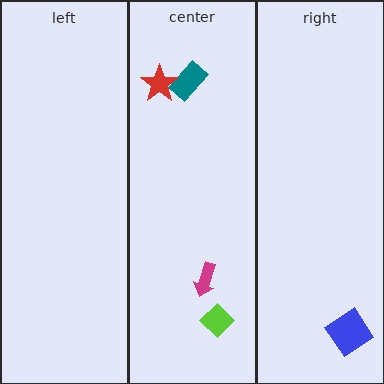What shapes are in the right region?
The blue diamond.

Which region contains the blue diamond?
The right region.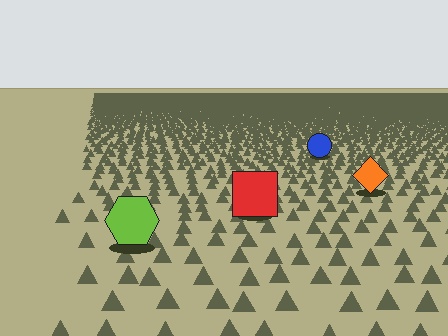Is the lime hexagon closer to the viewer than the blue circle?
Yes. The lime hexagon is closer — you can tell from the texture gradient: the ground texture is coarser near it.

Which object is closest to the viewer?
The lime hexagon is closest. The texture marks near it are larger and more spread out.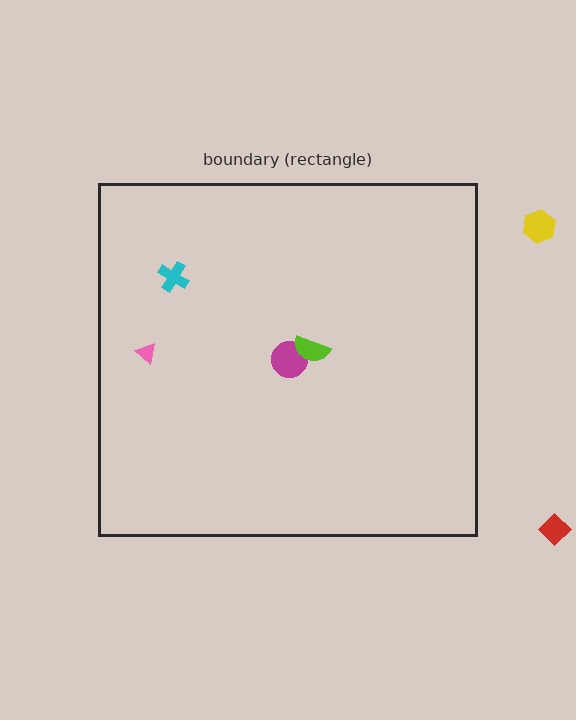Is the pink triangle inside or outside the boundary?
Inside.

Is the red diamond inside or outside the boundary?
Outside.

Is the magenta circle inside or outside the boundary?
Inside.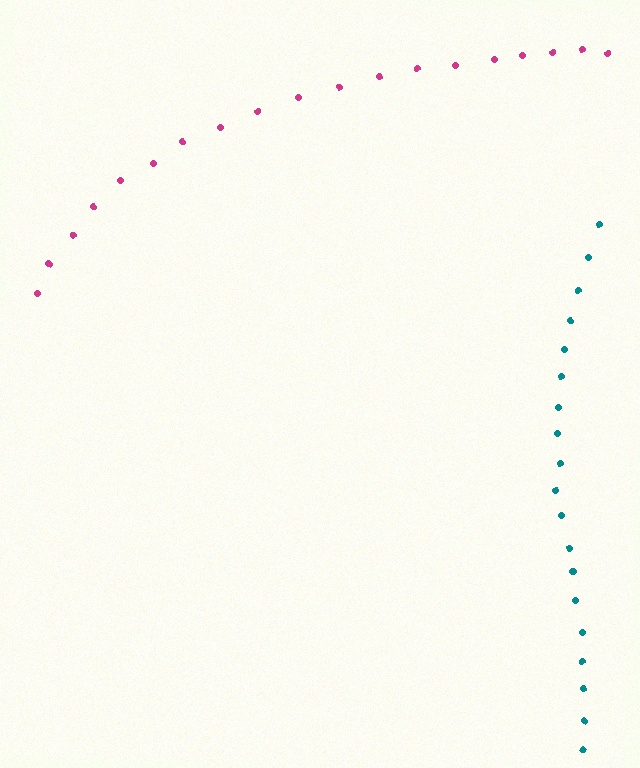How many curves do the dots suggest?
There are 2 distinct paths.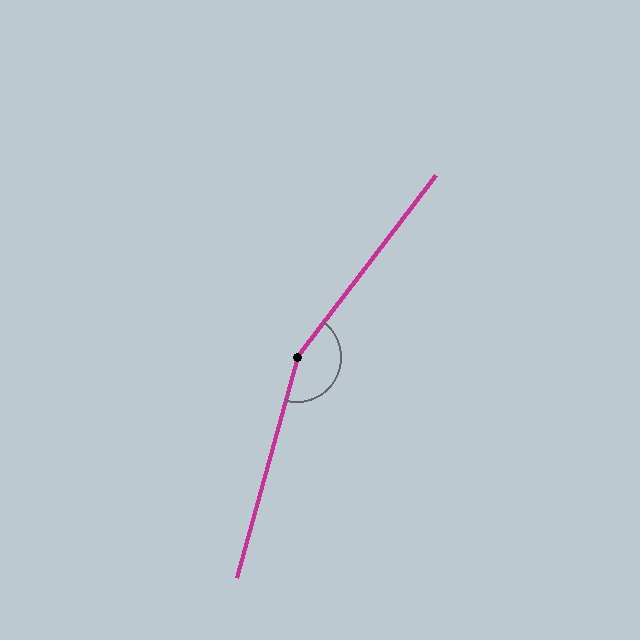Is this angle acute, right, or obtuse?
It is obtuse.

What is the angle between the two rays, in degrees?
Approximately 158 degrees.